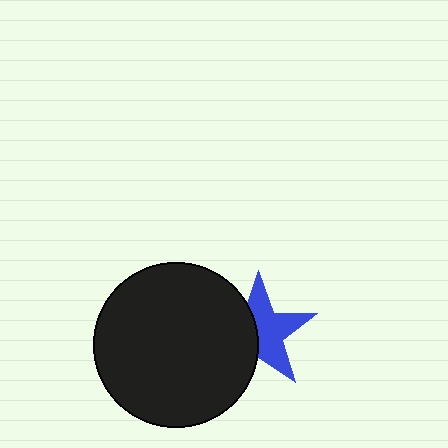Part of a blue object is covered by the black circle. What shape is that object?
It is a star.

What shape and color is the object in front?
The object in front is a black circle.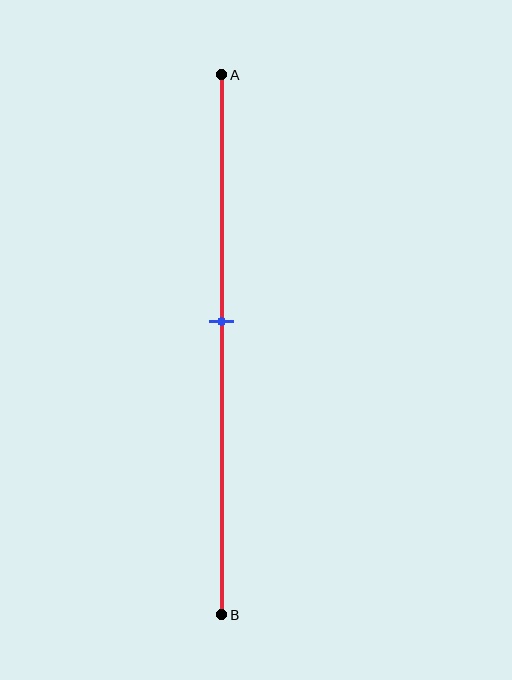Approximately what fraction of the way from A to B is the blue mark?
The blue mark is approximately 45% of the way from A to B.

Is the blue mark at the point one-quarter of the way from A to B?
No, the mark is at about 45% from A, not at the 25% one-quarter point.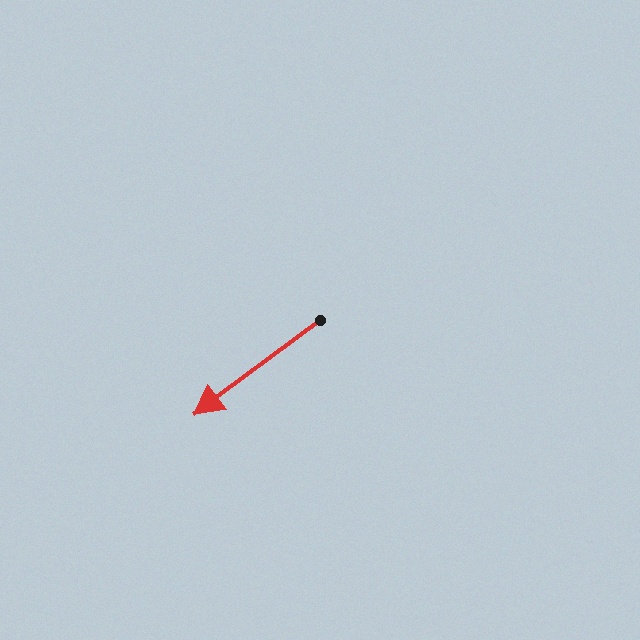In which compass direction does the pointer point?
Southwest.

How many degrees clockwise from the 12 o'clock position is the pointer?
Approximately 233 degrees.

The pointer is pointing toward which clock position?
Roughly 8 o'clock.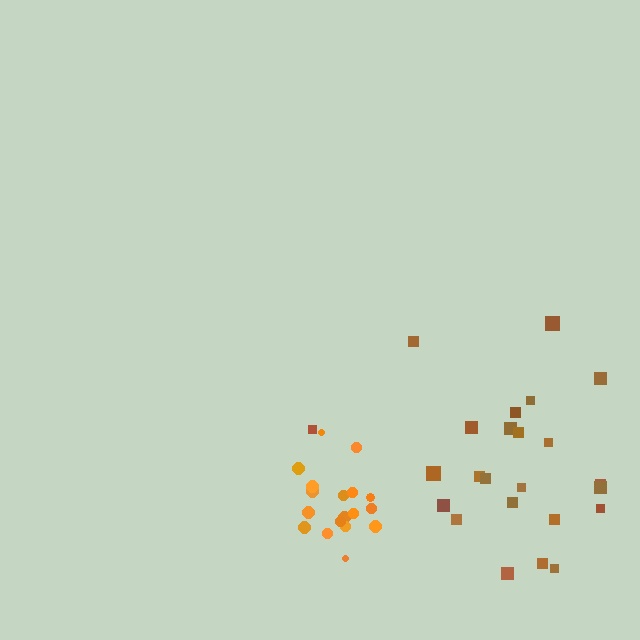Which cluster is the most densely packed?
Orange.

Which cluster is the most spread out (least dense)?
Brown.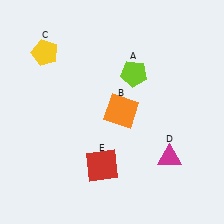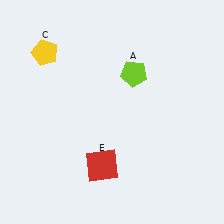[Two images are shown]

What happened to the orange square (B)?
The orange square (B) was removed in Image 2. It was in the top-right area of Image 1.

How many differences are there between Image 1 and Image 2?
There are 2 differences between the two images.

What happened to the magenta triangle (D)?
The magenta triangle (D) was removed in Image 2. It was in the bottom-right area of Image 1.